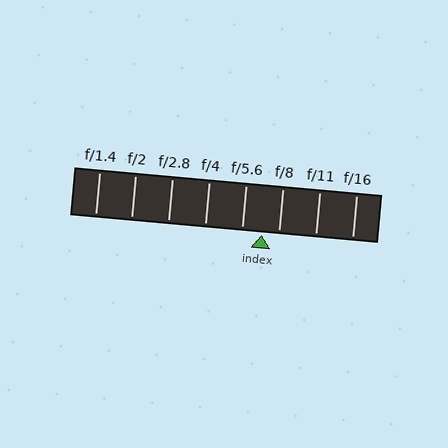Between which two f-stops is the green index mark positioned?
The index mark is between f/5.6 and f/8.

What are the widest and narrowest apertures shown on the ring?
The widest aperture shown is f/1.4 and the narrowest is f/16.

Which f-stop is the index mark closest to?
The index mark is closest to f/8.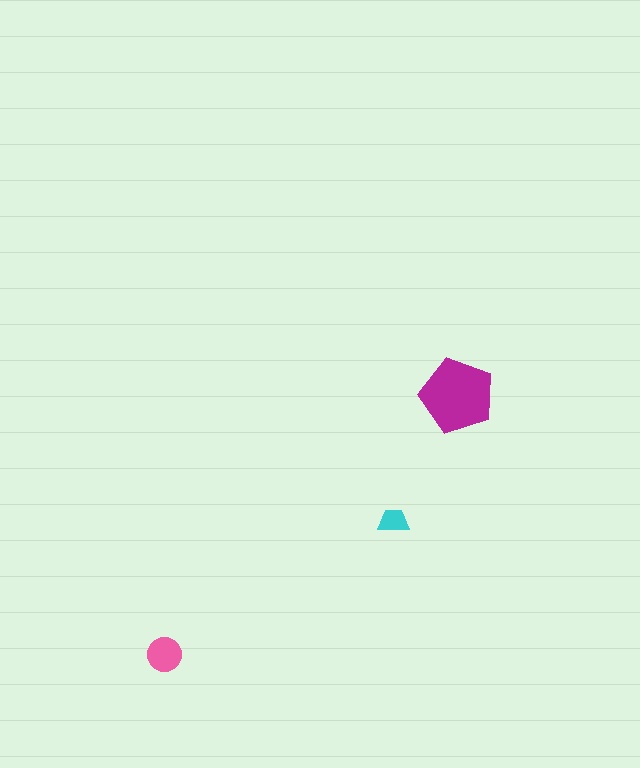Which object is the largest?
The magenta pentagon.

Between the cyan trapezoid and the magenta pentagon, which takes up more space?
The magenta pentagon.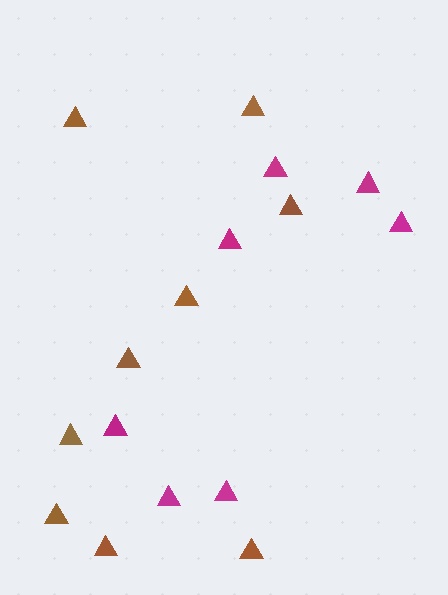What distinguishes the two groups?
There are 2 groups: one group of magenta triangles (7) and one group of brown triangles (9).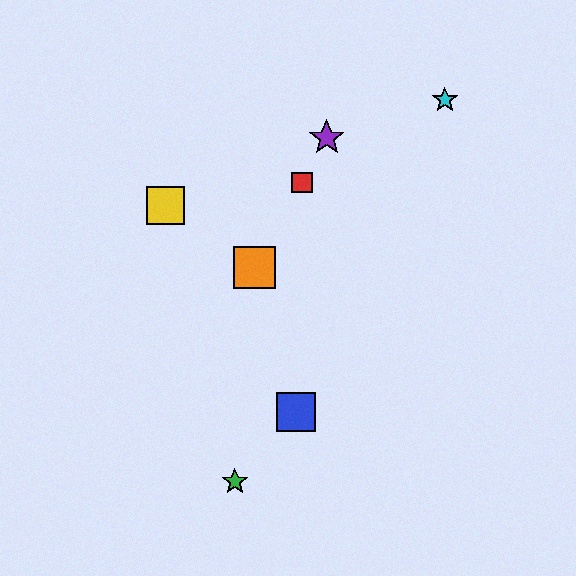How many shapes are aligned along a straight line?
3 shapes (the red square, the purple star, the orange square) are aligned along a straight line.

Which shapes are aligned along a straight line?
The red square, the purple star, the orange square are aligned along a straight line.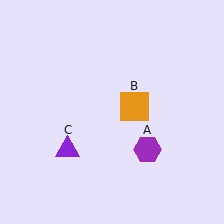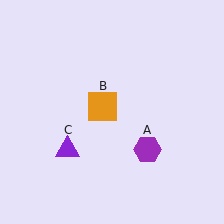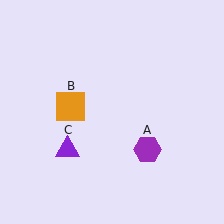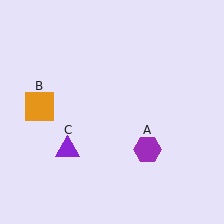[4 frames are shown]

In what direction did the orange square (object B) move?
The orange square (object B) moved left.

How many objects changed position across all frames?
1 object changed position: orange square (object B).